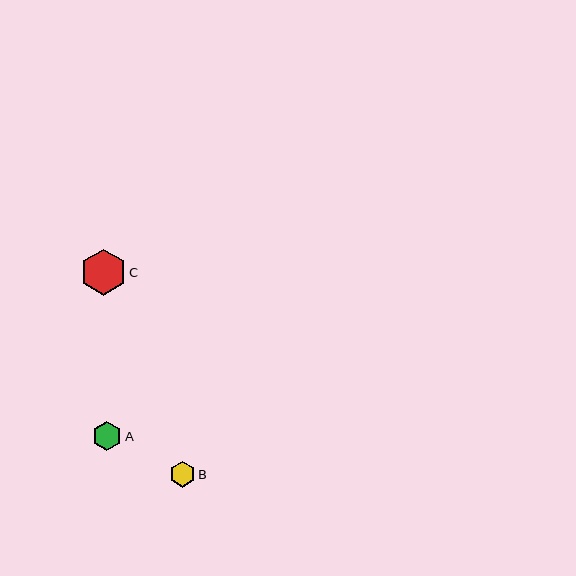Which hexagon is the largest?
Hexagon C is the largest with a size of approximately 46 pixels.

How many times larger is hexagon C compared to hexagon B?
Hexagon C is approximately 1.8 times the size of hexagon B.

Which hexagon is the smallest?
Hexagon B is the smallest with a size of approximately 26 pixels.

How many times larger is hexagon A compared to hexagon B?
Hexagon A is approximately 1.1 times the size of hexagon B.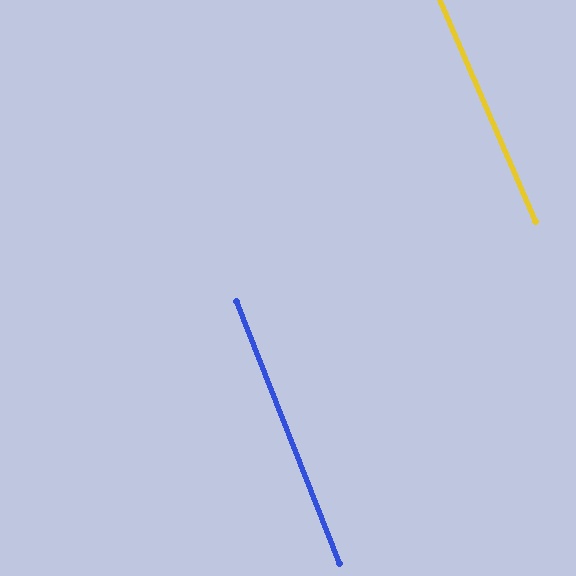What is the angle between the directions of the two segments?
Approximately 2 degrees.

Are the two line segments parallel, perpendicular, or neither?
Parallel — their directions differ by only 1.7°.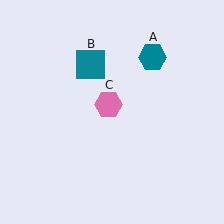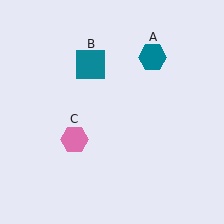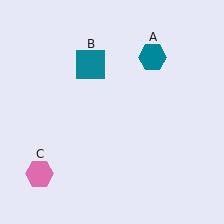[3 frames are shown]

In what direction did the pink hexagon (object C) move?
The pink hexagon (object C) moved down and to the left.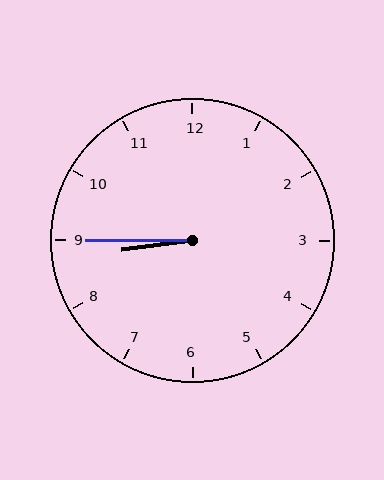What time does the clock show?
8:45.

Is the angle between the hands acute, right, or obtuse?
It is acute.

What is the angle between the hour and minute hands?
Approximately 8 degrees.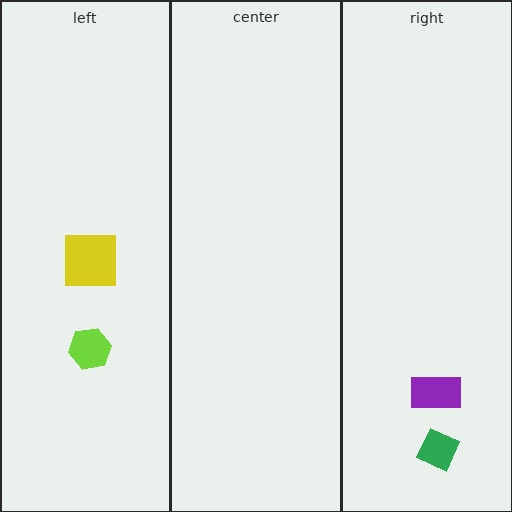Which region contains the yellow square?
The left region.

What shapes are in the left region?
The yellow square, the lime hexagon.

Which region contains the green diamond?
The right region.